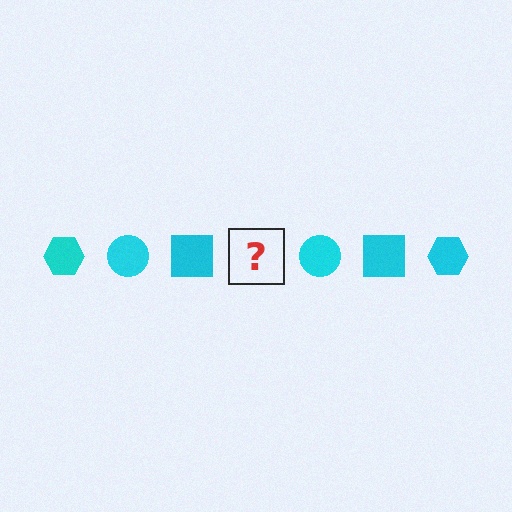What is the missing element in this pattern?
The missing element is a cyan hexagon.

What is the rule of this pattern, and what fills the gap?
The rule is that the pattern cycles through hexagon, circle, square shapes in cyan. The gap should be filled with a cyan hexagon.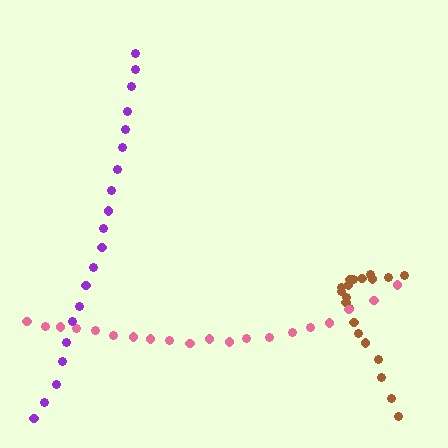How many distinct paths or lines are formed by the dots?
There are 3 distinct paths.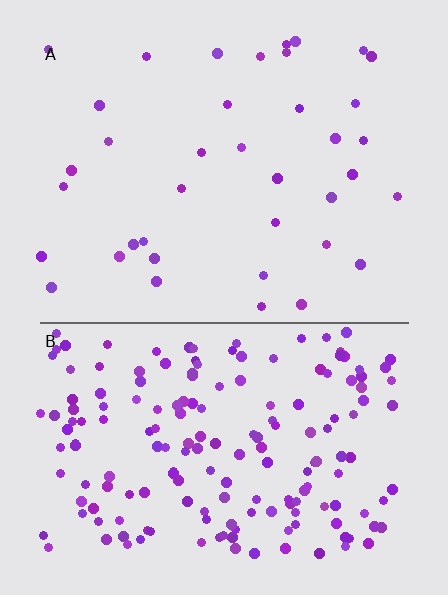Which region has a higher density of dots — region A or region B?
B (the bottom).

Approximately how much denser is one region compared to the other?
Approximately 4.8× — region B over region A.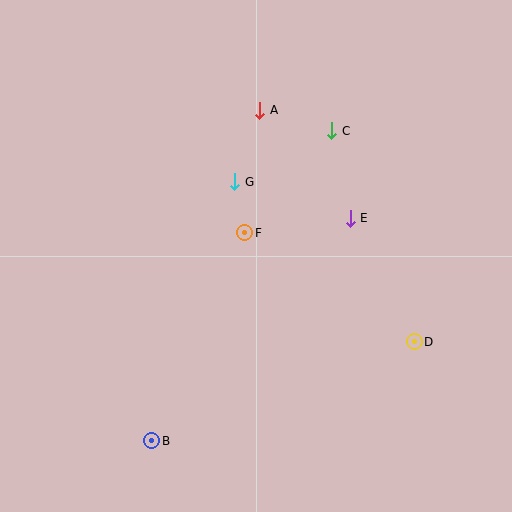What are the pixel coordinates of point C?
Point C is at (332, 131).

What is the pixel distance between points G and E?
The distance between G and E is 121 pixels.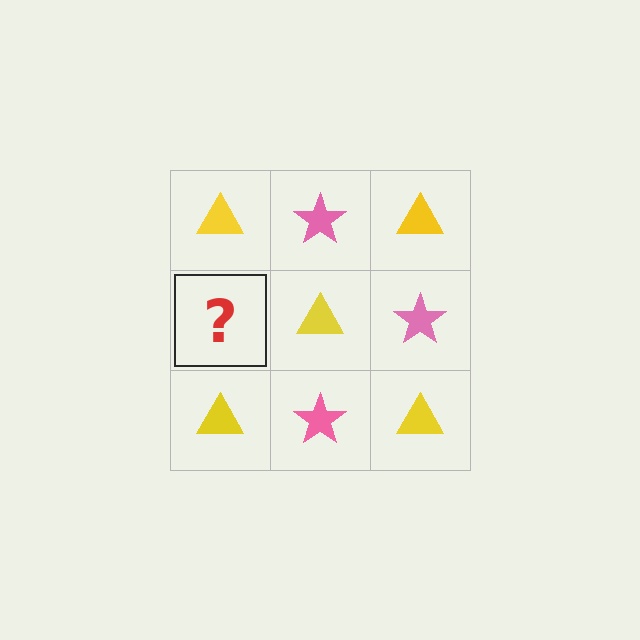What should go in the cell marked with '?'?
The missing cell should contain a pink star.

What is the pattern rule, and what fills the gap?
The rule is that it alternates yellow triangle and pink star in a checkerboard pattern. The gap should be filled with a pink star.